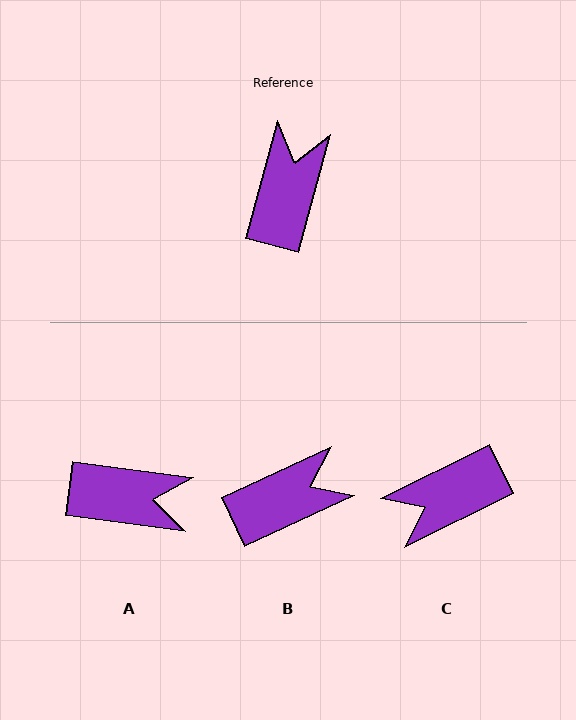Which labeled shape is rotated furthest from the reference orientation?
C, about 131 degrees away.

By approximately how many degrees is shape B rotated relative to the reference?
Approximately 50 degrees clockwise.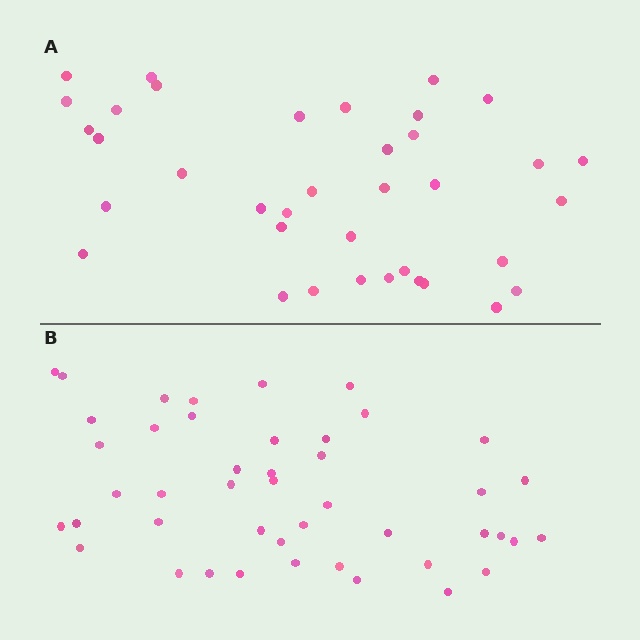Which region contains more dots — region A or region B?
Region B (the bottom region) has more dots.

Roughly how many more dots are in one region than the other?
Region B has roughly 8 or so more dots than region A.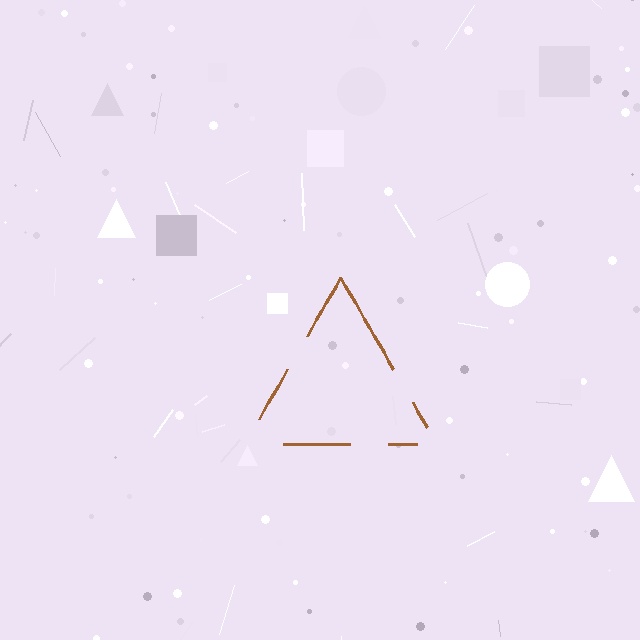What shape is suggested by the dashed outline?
The dashed outline suggests a triangle.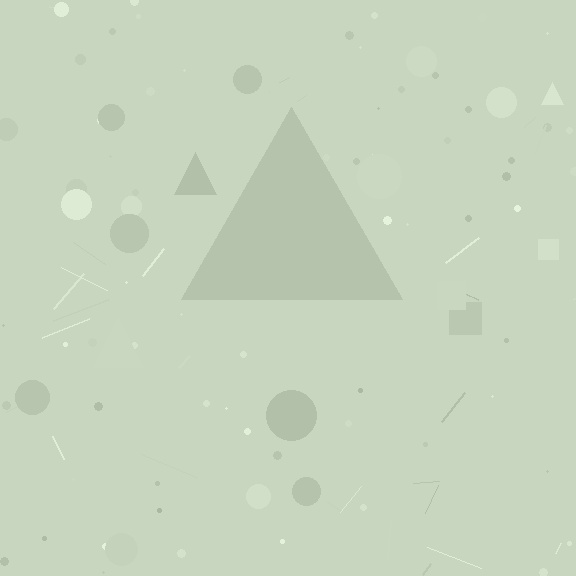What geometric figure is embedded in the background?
A triangle is embedded in the background.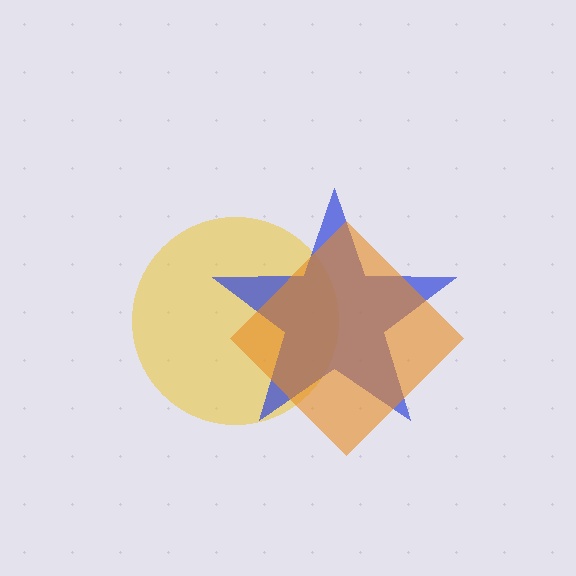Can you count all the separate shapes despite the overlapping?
Yes, there are 3 separate shapes.